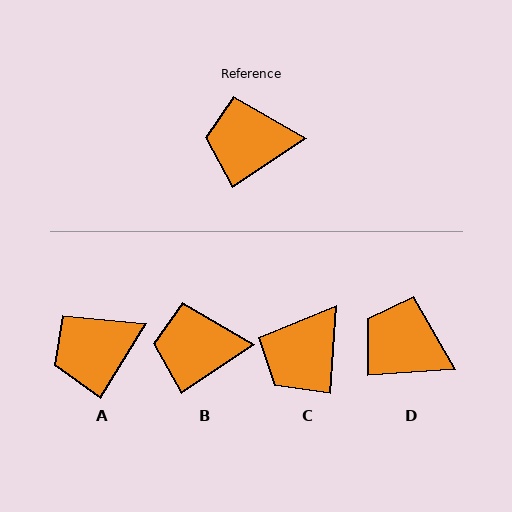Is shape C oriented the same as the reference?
No, it is off by about 53 degrees.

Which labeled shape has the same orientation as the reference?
B.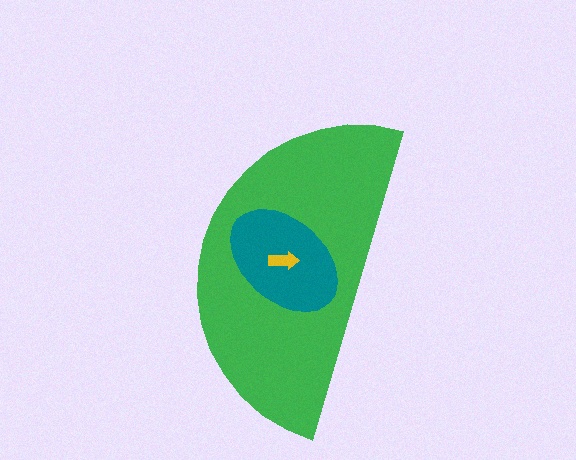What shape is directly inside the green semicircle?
The teal ellipse.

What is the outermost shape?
The green semicircle.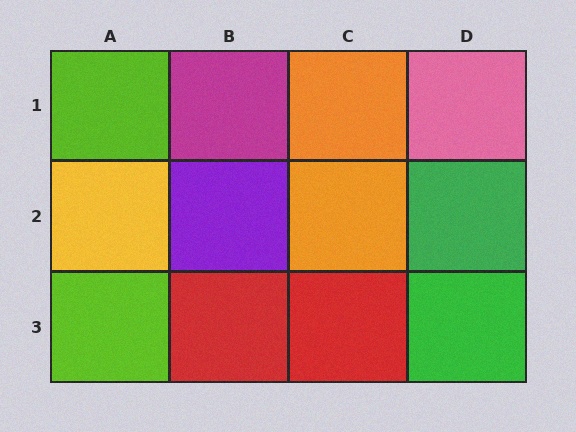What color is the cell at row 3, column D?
Green.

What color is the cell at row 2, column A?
Yellow.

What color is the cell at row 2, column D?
Green.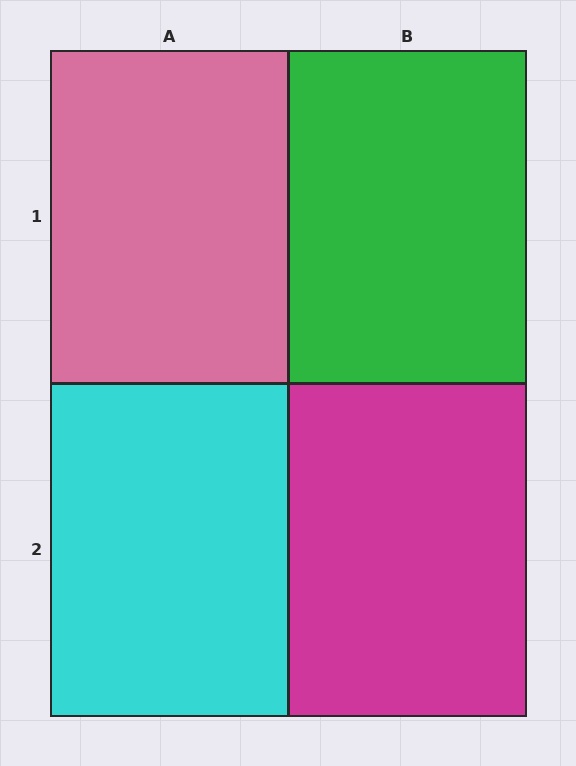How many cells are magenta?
1 cell is magenta.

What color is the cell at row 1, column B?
Green.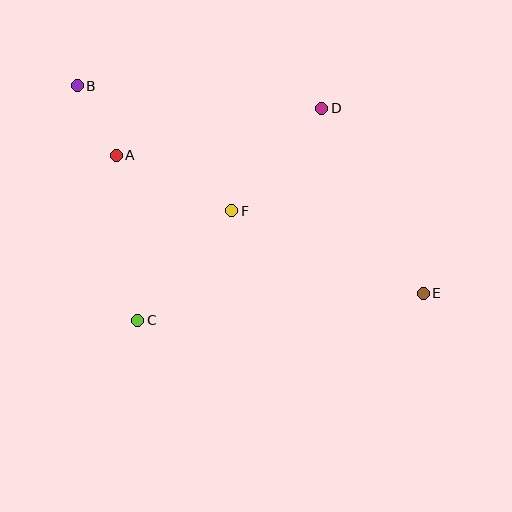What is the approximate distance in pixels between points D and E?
The distance between D and E is approximately 211 pixels.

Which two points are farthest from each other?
Points B and E are farthest from each other.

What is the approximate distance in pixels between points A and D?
The distance between A and D is approximately 211 pixels.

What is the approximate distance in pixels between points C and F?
The distance between C and F is approximately 144 pixels.